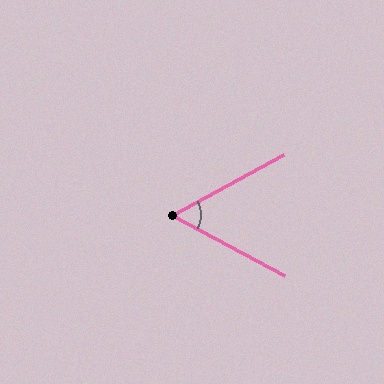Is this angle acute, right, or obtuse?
It is acute.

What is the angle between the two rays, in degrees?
Approximately 57 degrees.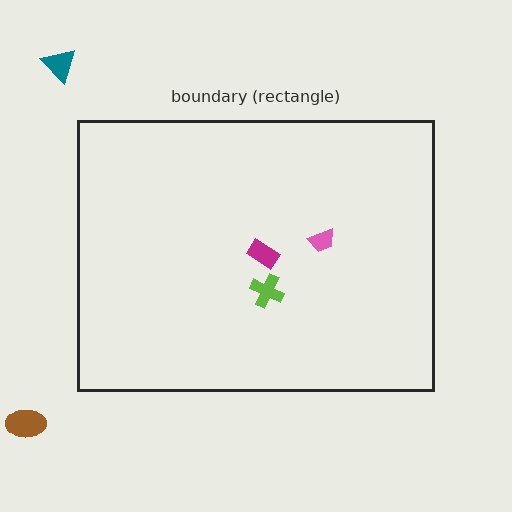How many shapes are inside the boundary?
3 inside, 2 outside.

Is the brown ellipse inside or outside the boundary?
Outside.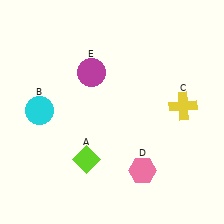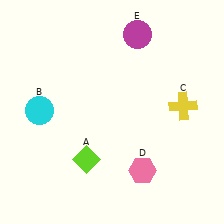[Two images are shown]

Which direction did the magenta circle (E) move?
The magenta circle (E) moved right.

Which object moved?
The magenta circle (E) moved right.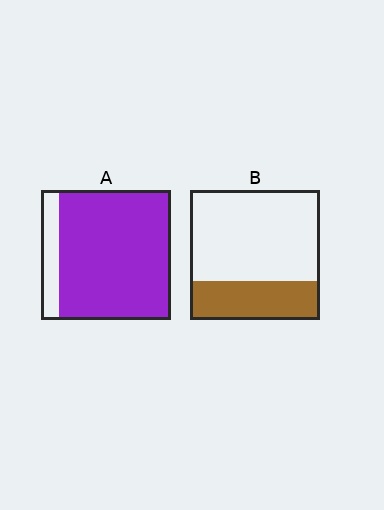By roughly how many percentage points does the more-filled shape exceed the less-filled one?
By roughly 55 percentage points (A over B).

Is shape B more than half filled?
No.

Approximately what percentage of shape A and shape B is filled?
A is approximately 85% and B is approximately 30%.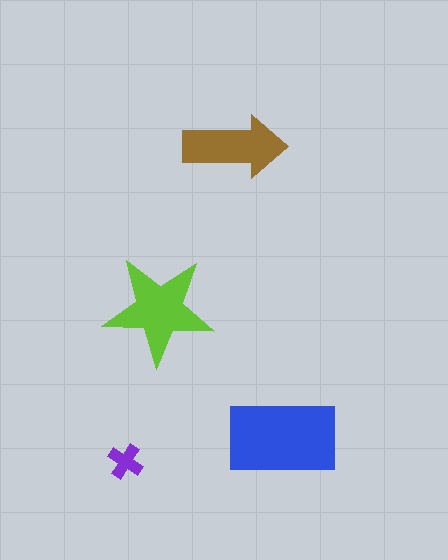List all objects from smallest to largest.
The purple cross, the brown arrow, the lime star, the blue rectangle.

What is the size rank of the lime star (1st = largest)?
2nd.